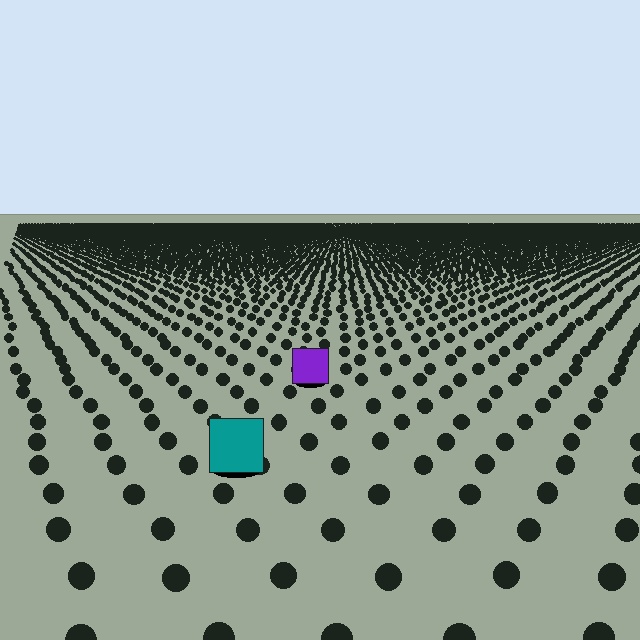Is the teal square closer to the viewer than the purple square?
Yes. The teal square is closer — you can tell from the texture gradient: the ground texture is coarser near it.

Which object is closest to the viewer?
The teal square is closest. The texture marks near it are larger and more spread out.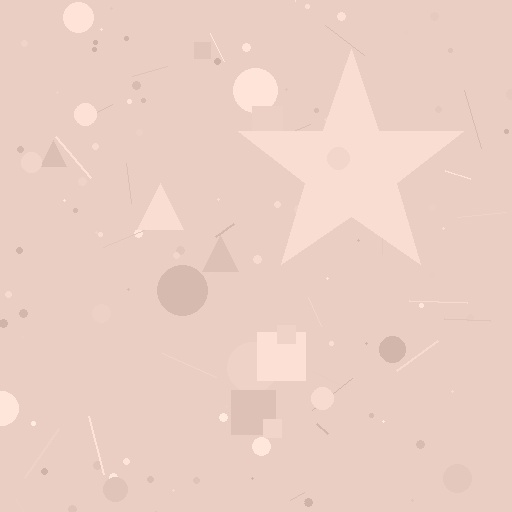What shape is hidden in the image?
A star is hidden in the image.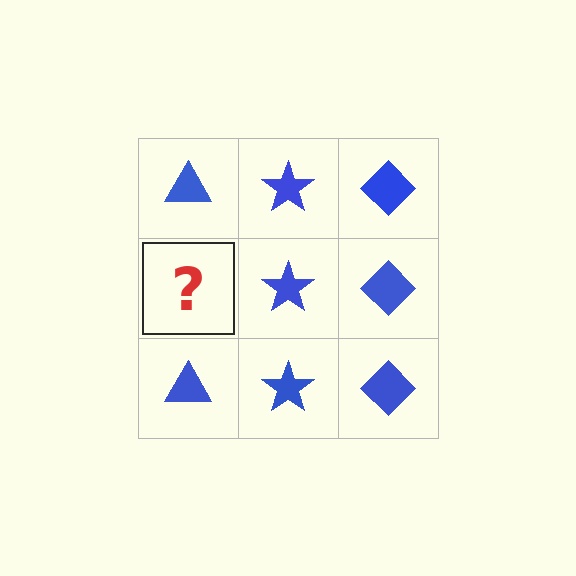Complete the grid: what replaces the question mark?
The question mark should be replaced with a blue triangle.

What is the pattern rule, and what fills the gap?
The rule is that each column has a consistent shape. The gap should be filled with a blue triangle.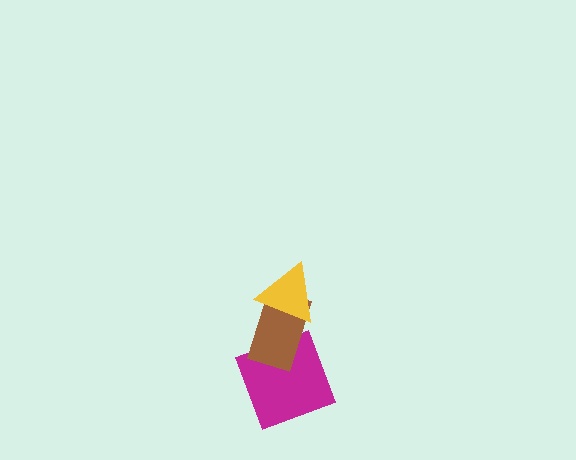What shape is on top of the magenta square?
The brown rectangle is on top of the magenta square.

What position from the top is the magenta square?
The magenta square is 3rd from the top.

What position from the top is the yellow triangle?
The yellow triangle is 1st from the top.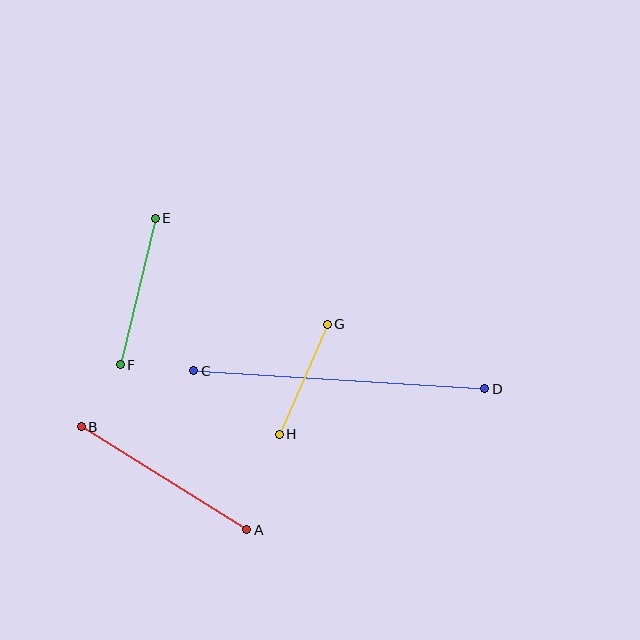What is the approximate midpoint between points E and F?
The midpoint is at approximately (138, 292) pixels.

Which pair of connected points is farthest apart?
Points C and D are farthest apart.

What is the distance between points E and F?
The distance is approximately 151 pixels.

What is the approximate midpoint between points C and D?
The midpoint is at approximately (339, 380) pixels.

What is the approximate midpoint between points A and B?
The midpoint is at approximately (164, 478) pixels.